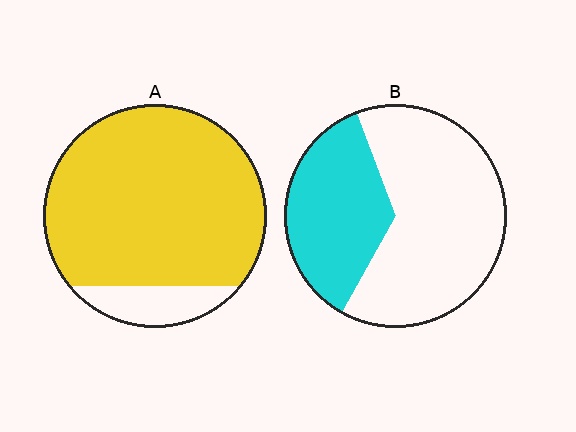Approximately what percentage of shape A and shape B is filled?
A is approximately 85% and B is approximately 35%.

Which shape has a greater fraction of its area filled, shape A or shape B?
Shape A.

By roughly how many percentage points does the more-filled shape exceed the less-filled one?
By roughly 50 percentage points (A over B).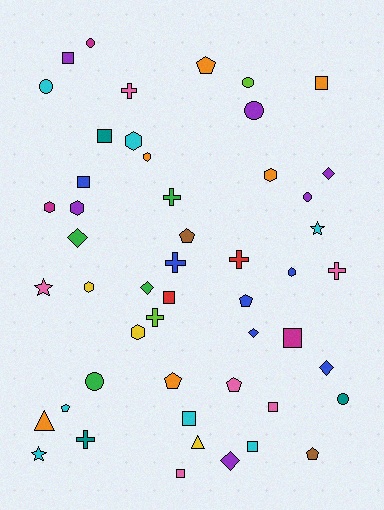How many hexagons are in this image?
There are 8 hexagons.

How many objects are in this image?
There are 50 objects.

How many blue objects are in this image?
There are 6 blue objects.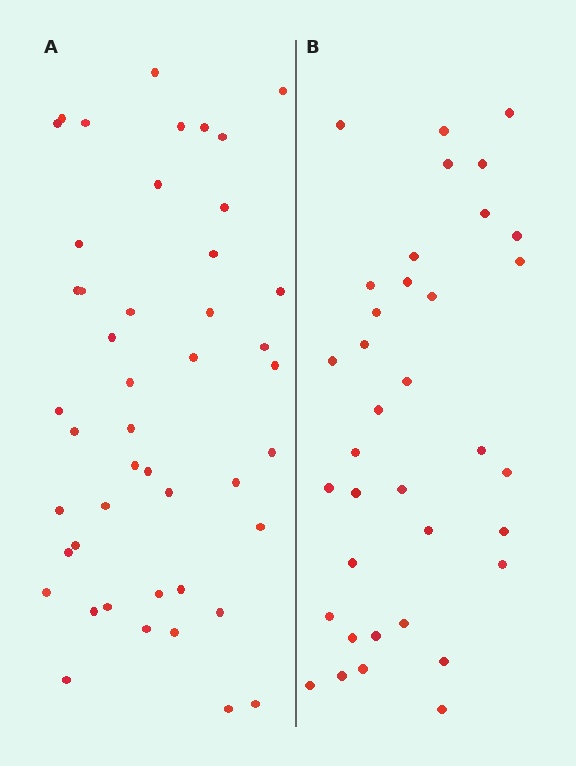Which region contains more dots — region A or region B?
Region A (the left region) has more dots.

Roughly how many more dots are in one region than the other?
Region A has roughly 10 or so more dots than region B.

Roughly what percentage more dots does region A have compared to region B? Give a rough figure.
About 30% more.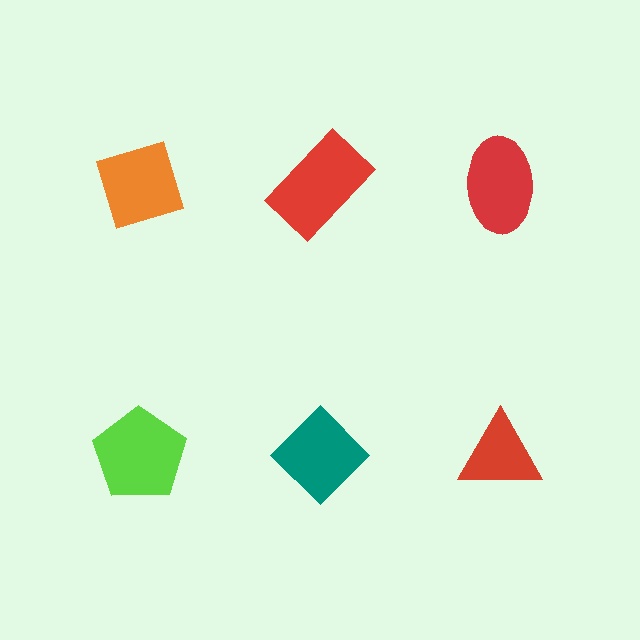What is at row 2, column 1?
A lime pentagon.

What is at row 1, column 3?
A red ellipse.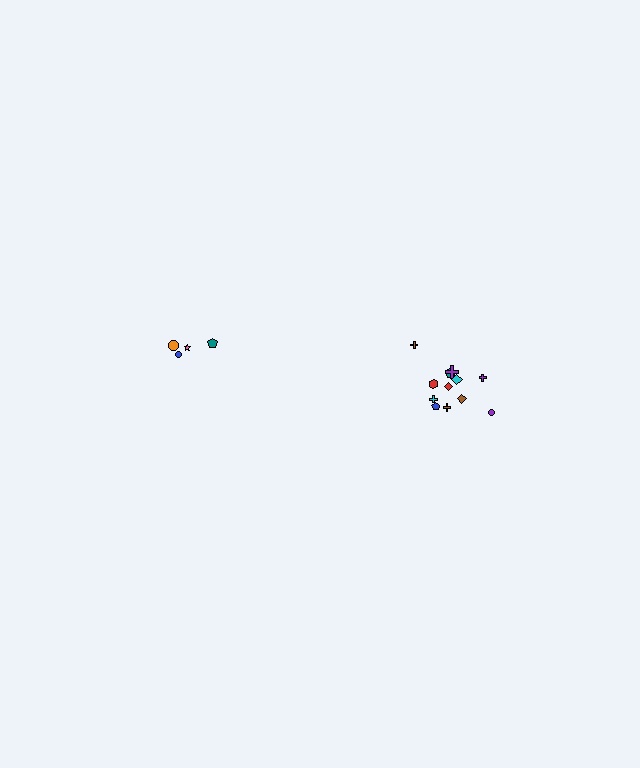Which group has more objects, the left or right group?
The right group.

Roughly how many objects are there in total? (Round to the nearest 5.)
Roughly 15 objects in total.